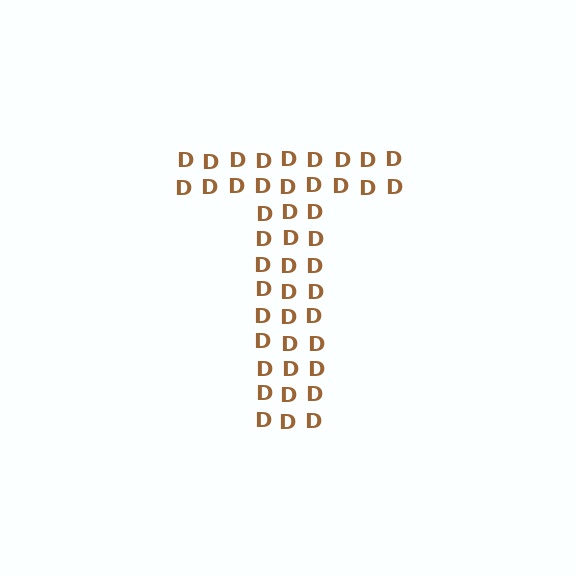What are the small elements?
The small elements are letter D's.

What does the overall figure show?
The overall figure shows the letter T.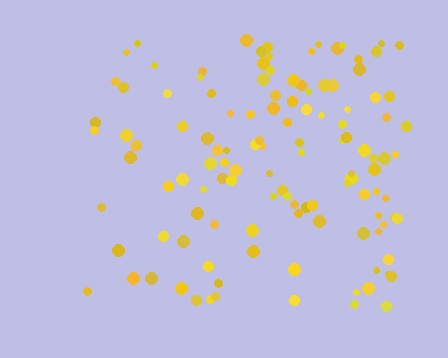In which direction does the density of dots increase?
From left to right, with the right side densest.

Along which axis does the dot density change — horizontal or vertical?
Horizontal.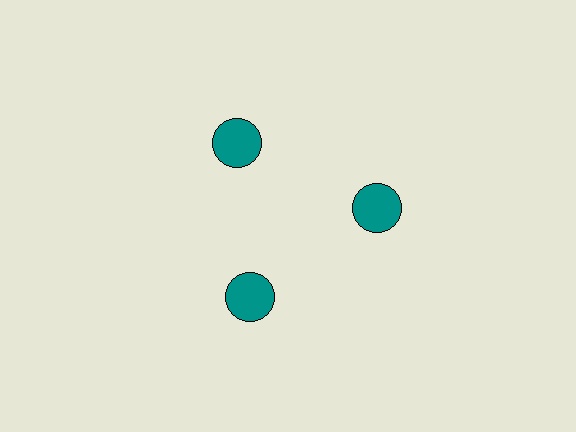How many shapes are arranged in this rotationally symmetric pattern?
There are 3 shapes, arranged in 3 groups of 1.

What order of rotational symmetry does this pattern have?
This pattern has 3-fold rotational symmetry.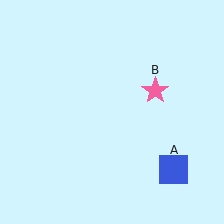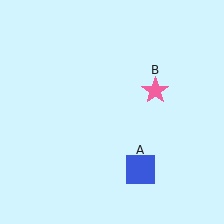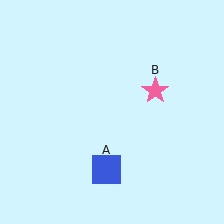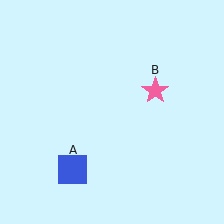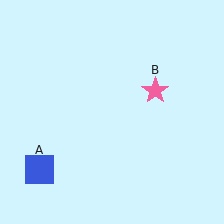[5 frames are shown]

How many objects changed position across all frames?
1 object changed position: blue square (object A).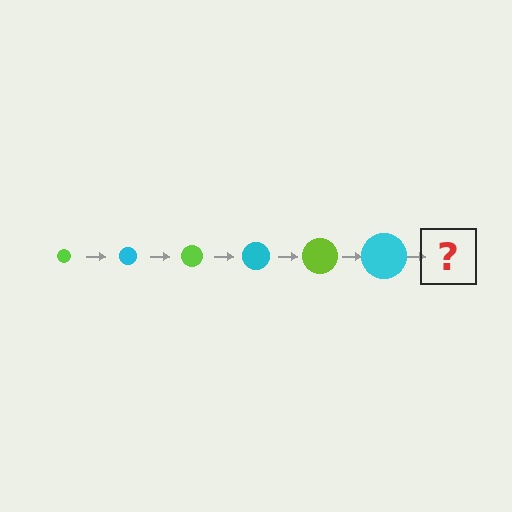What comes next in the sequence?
The next element should be a lime circle, larger than the previous one.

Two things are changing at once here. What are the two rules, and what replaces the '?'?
The two rules are that the circle grows larger each step and the color cycles through lime and cyan. The '?' should be a lime circle, larger than the previous one.